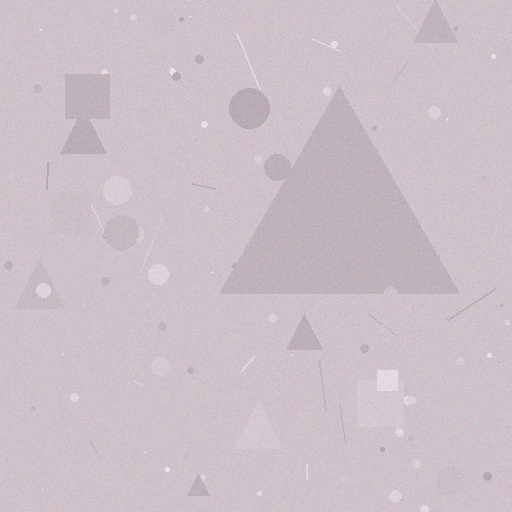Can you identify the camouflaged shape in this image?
The camouflaged shape is a triangle.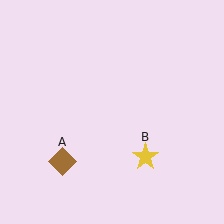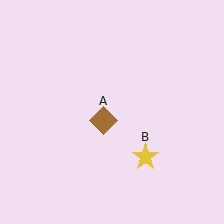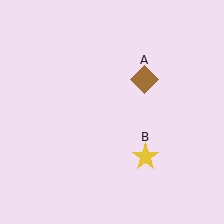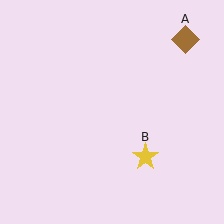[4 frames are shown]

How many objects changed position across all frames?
1 object changed position: brown diamond (object A).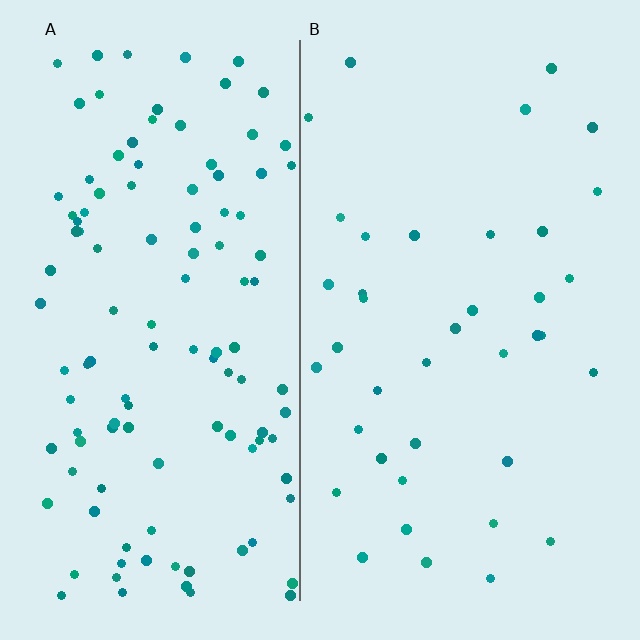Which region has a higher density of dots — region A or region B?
A (the left).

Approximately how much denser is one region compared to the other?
Approximately 2.9× — region A over region B.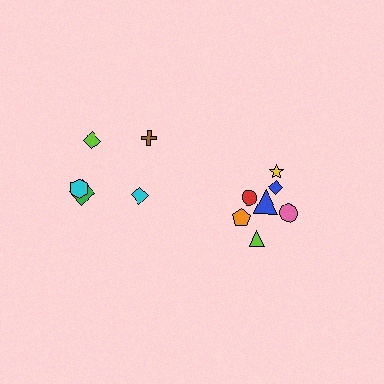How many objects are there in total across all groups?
There are 12 objects.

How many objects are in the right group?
There are 7 objects.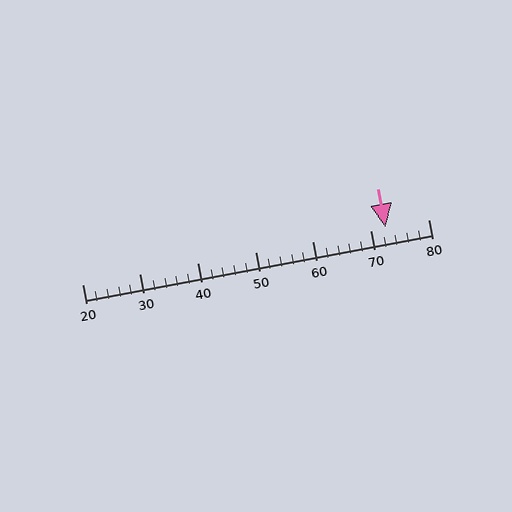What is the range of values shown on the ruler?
The ruler shows values from 20 to 80.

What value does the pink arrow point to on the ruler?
The pink arrow points to approximately 73.